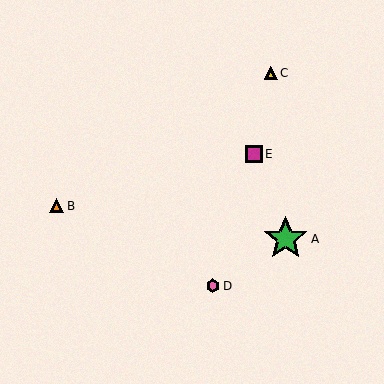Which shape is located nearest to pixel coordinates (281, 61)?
The yellow triangle (labeled C) at (271, 73) is nearest to that location.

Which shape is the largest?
The green star (labeled A) is the largest.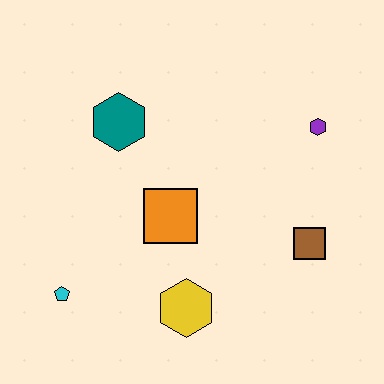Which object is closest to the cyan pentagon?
The yellow hexagon is closest to the cyan pentagon.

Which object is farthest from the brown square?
The cyan pentagon is farthest from the brown square.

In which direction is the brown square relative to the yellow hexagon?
The brown square is to the right of the yellow hexagon.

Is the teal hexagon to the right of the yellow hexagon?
No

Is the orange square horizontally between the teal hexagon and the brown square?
Yes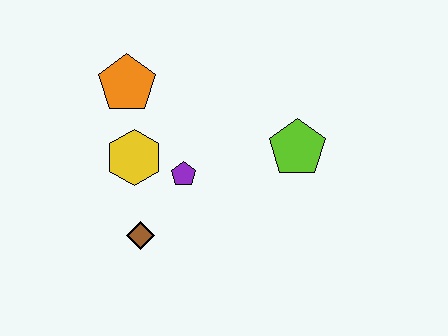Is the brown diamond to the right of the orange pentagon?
Yes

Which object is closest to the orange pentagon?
The yellow hexagon is closest to the orange pentagon.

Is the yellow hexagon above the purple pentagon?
Yes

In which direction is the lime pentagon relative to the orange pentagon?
The lime pentagon is to the right of the orange pentagon.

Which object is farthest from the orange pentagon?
The lime pentagon is farthest from the orange pentagon.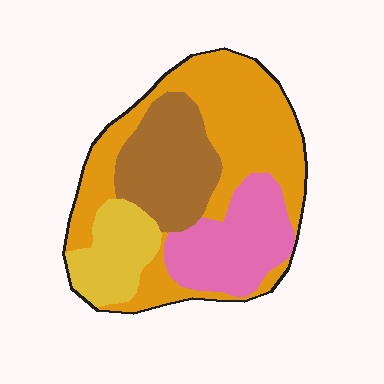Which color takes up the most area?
Orange, at roughly 45%.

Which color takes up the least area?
Yellow, at roughly 15%.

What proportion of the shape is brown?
Brown covers around 20% of the shape.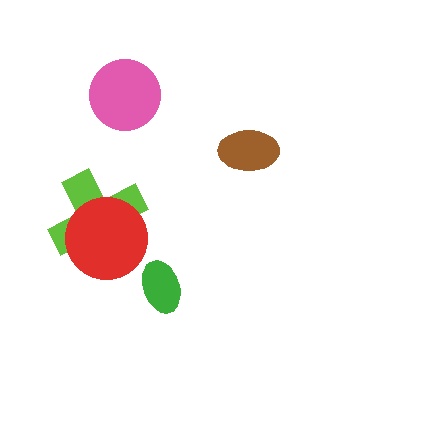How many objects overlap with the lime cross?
1 object overlaps with the lime cross.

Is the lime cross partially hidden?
Yes, it is partially covered by another shape.